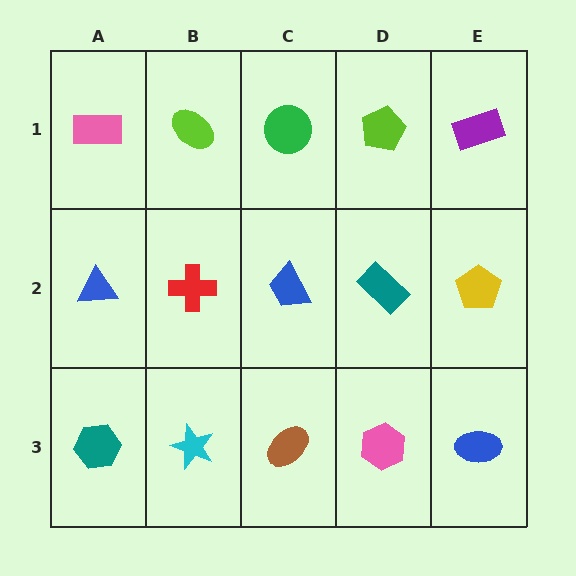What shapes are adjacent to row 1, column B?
A red cross (row 2, column B), a pink rectangle (row 1, column A), a green circle (row 1, column C).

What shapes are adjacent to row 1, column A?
A blue triangle (row 2, column A), a lime ellipse (row 1, column B).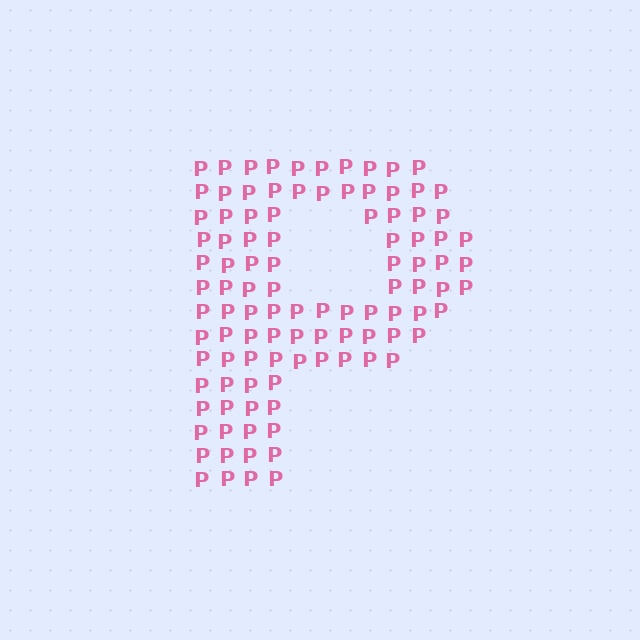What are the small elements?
The small elements are letter P's.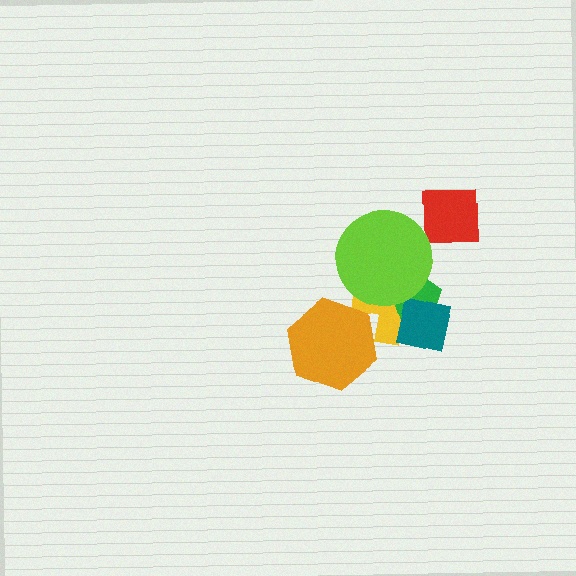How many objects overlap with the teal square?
2 objects overlap with the teal square.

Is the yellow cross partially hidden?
Yes, it is partially covered by another shape.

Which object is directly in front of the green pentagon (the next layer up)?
The teal square is directly in front of the green pentagon.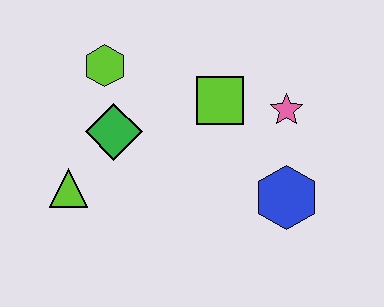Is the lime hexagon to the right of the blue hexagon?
No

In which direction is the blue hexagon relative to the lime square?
The blue hexagon is below the lime square.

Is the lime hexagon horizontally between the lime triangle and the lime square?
Yes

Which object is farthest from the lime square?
The lime triangle is farthest from the lime square.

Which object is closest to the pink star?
The lime square is closest to the pink star.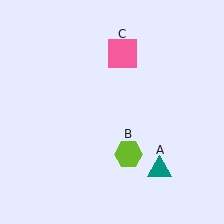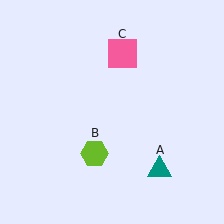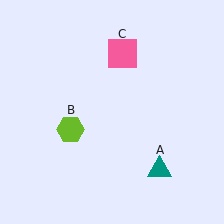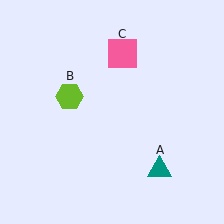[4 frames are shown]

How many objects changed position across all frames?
1 object changed position: lime hexagon (object B).